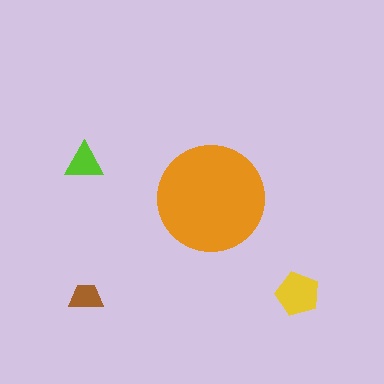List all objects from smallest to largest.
The brown trapezoid, the lime triangle, the yellow pentagon, the orange circle.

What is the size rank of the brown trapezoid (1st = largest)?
4th.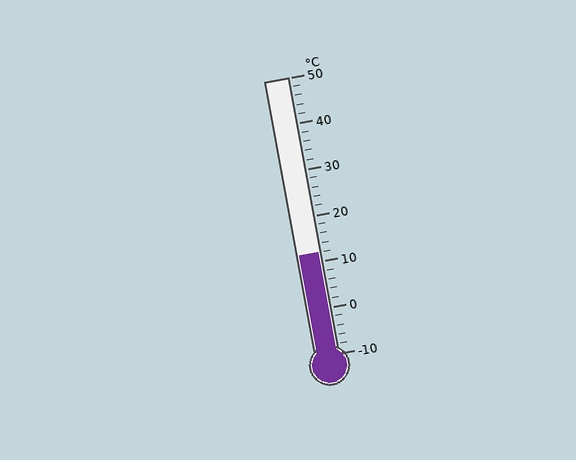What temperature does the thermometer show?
The thermometer shows approximately 12°C.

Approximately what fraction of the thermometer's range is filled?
The thermometer is filled to approximately 35% of its range.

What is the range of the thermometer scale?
The thermometer scale ranges from -10°C to 50°C.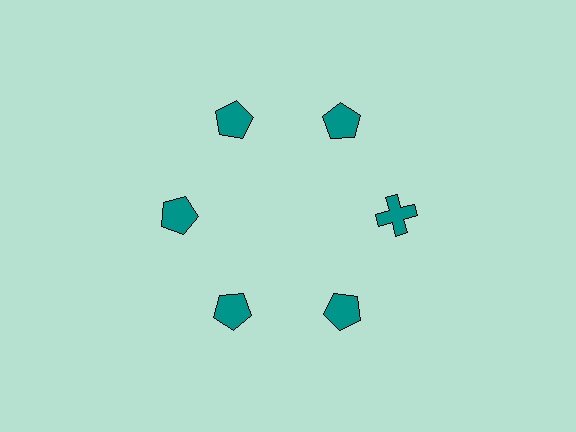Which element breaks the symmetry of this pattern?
The teal cross at roughly the 3 o'clock position breaks the symmetry. All other shapes are teal pentagons.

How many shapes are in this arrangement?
There are 6 shapes arranged in a ring pattern.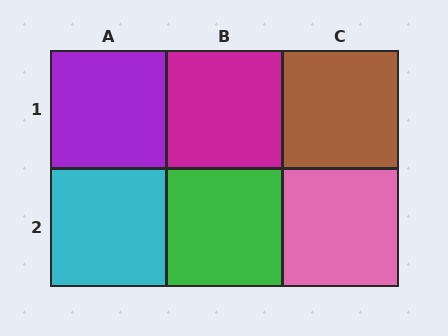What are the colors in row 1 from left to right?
Purple, magenta, brown.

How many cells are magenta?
1 cell is magenta.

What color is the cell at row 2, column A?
Cyan.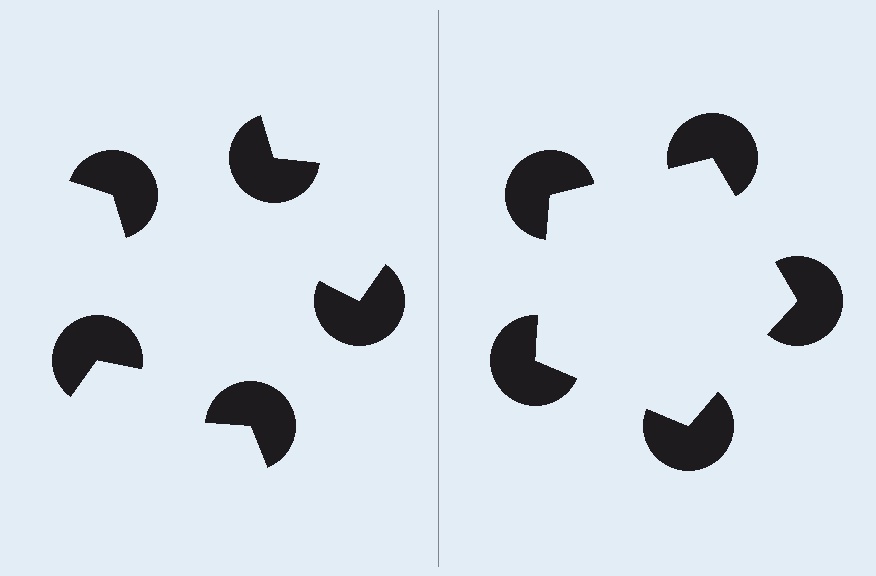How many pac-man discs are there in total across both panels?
10 — 5 on each side.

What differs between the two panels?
The pac-man discs are positioned identically on both sides; only the wedge orientations differ. On the right they align to a pentagon; on the left they are misaligned.